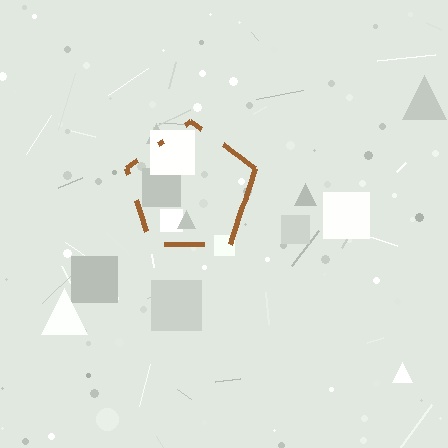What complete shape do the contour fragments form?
The contour fragments form a pentagon.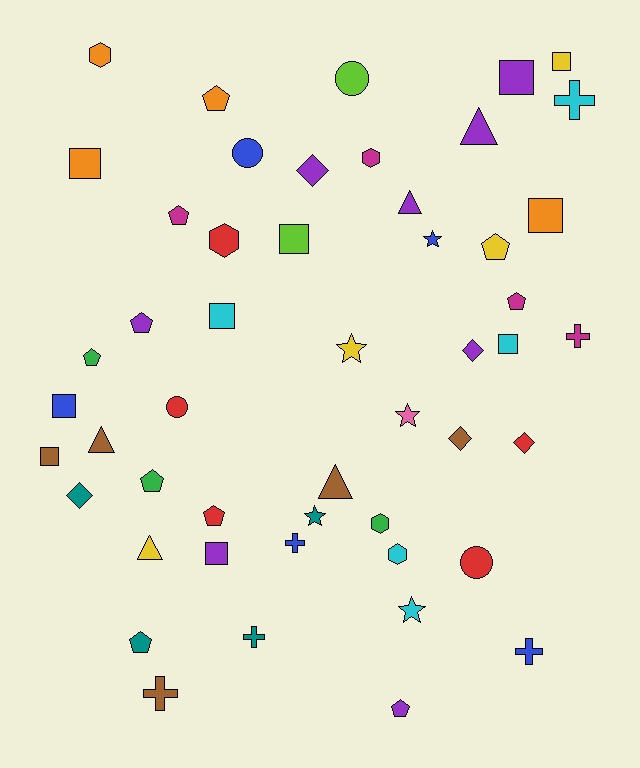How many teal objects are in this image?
There are 4 teal objects.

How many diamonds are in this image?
There are 5 diamonds.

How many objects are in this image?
There are 50 objects.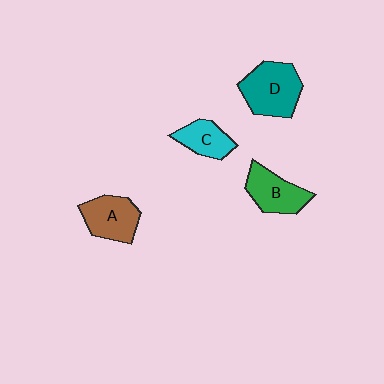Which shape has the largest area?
Shape D (teal).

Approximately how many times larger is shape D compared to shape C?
Approximately 1.6 times.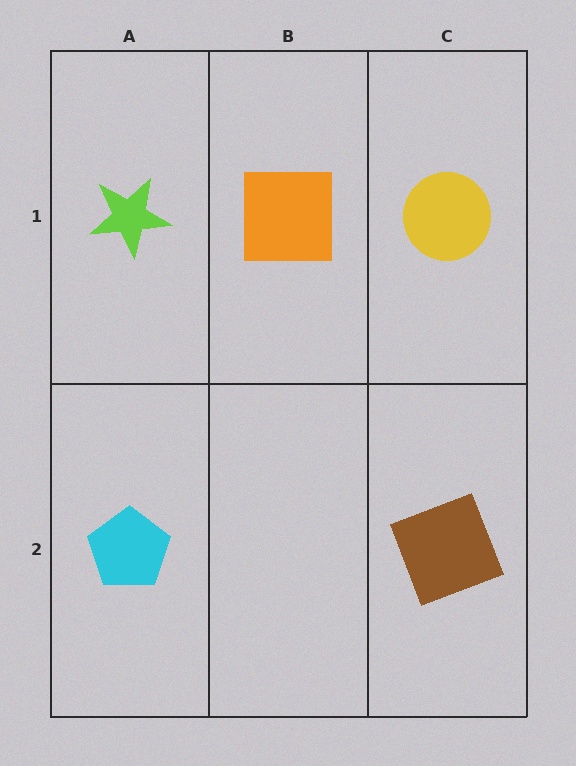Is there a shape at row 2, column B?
No, that cell is empty.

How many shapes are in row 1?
3 shapes.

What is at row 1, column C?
A yellow circle.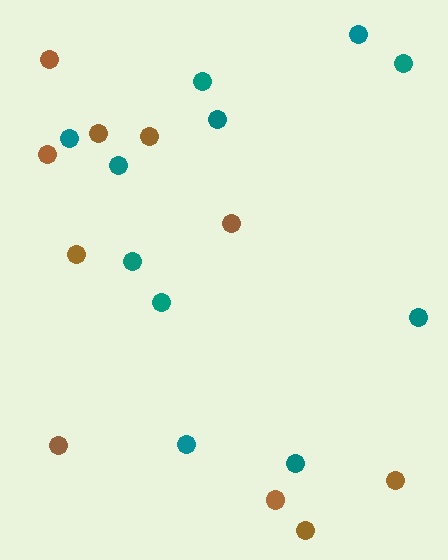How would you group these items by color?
There are 2 groups: one group of brown circles (10) and one group of teal circles (11).